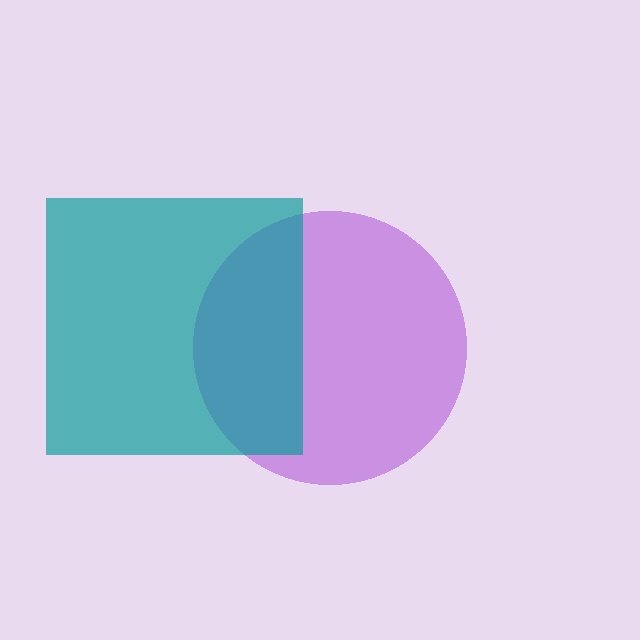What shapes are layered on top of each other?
The layered shapes are: a purple circle, a teal square.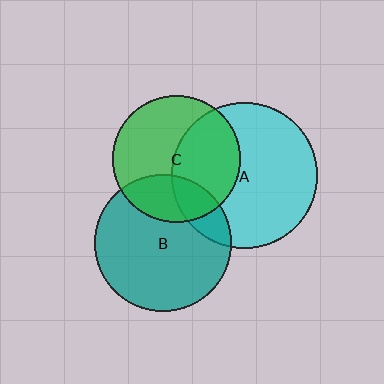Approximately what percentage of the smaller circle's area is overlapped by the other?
Approximately 45%.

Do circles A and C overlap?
Yes.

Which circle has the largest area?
Circle A (cyan).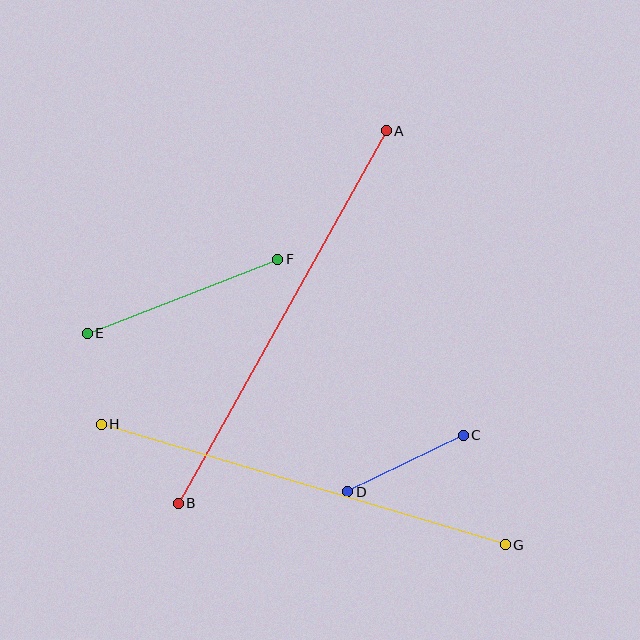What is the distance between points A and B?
The distance is approximately 427 pixels.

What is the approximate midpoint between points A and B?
The midpoint is at approximately (282, 317) pixels.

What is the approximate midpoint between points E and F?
The midpoint is at approximately (183, 296) pixels.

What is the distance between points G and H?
The distance is approximately 422 pixels.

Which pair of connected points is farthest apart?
Points A and B are farthest apart.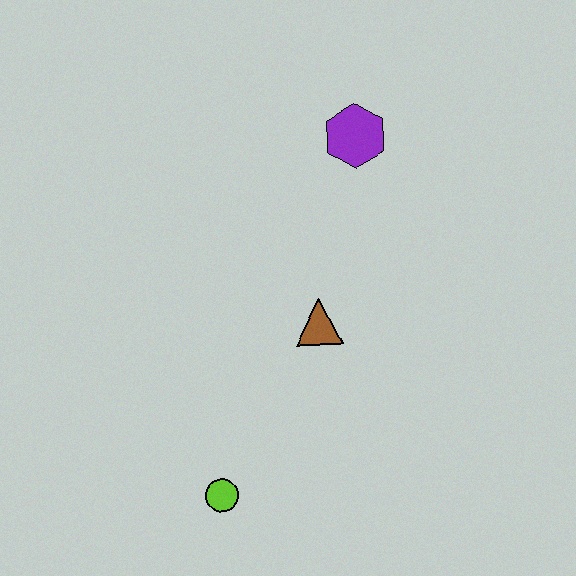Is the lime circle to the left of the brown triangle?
Yes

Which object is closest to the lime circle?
The brown triangle is closest to the lime circle.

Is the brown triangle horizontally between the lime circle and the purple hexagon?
Yes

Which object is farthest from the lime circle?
The purple hexagon is farthest from the lime circle.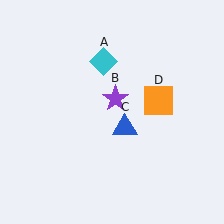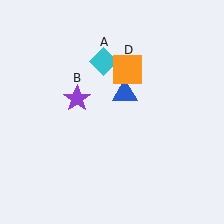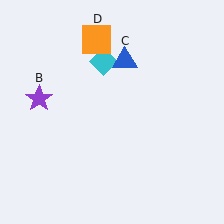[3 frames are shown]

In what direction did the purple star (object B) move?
The purple star (object B) moved left.